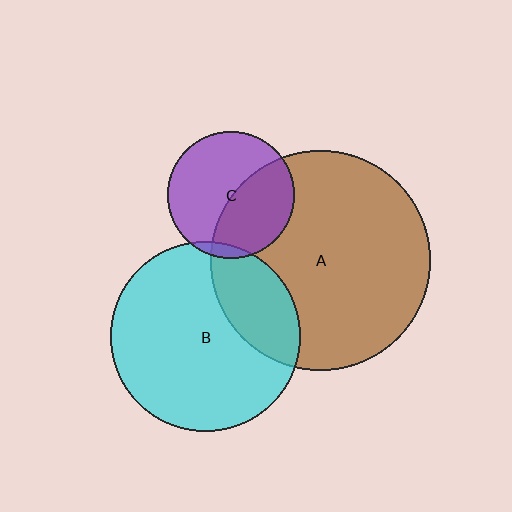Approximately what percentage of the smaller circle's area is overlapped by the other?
Approximately 45%.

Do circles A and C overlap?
Yes.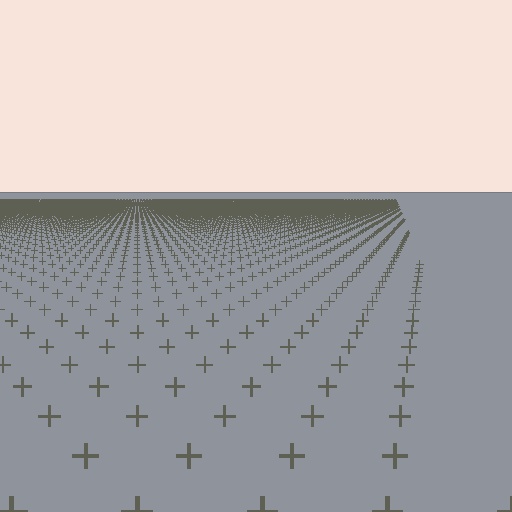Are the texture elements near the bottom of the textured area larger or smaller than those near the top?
Larger. Near the bottom, elements are closer to the viewer and appear at a bigger on-screen size.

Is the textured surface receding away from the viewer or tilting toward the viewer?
The surface is receding away from the viewer. Texture elements get smaller and denser toward the top.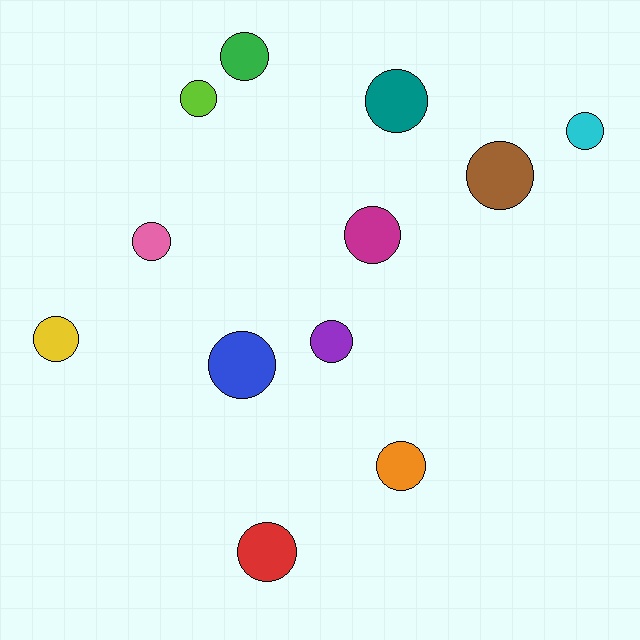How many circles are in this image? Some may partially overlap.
There are 12 circles.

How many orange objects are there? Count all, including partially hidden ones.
There is 1 orange object.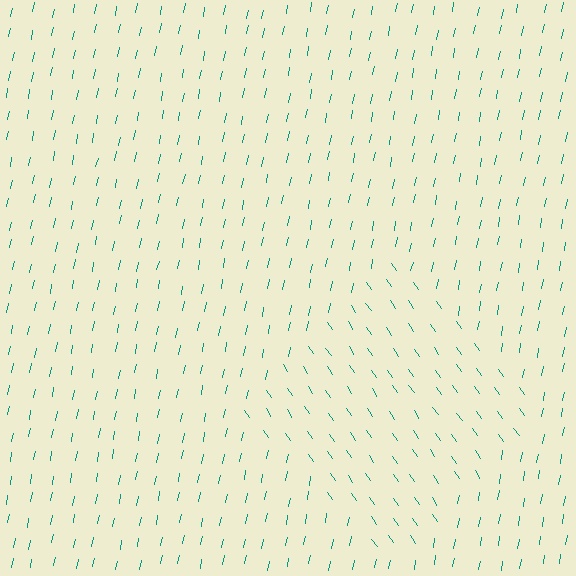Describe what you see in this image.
The image is filled with small teal line segments. A diamond region in the image has lines oriented differently from the surrounding lines, creating a visible texture boundary.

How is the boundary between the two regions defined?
The boundary is defined purely by a change in line orientation (approximately 45 degrees difference). All lines are the same color and thickness.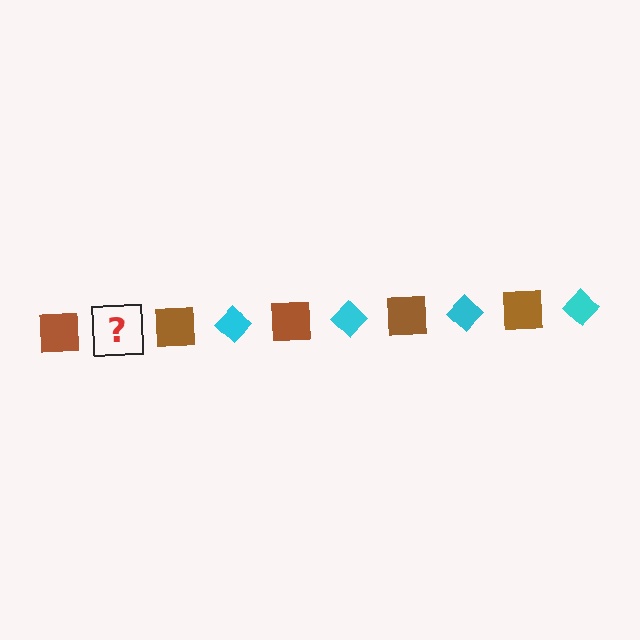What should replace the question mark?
The question mark should be replaced with a cyan diamond.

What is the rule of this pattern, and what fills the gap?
The rule is that the pattern alternates between brown square and cyan diamond. The gap should be filled with a cyan diamond.